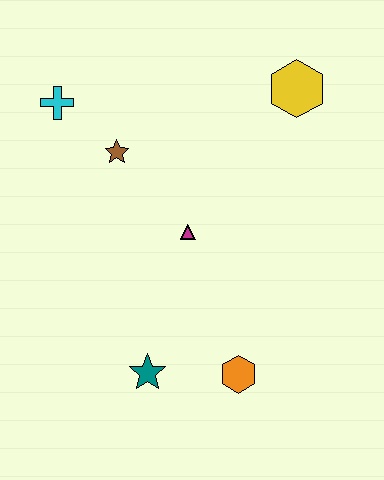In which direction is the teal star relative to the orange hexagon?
The teal star is to the left of the orange hexagon.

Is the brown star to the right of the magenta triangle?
No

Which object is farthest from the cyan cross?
The orange hexagon is farthest from the cyan cross.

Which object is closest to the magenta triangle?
The brown star is closest to the magenta triangle.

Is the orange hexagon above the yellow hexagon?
No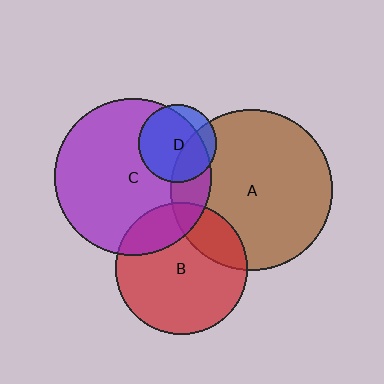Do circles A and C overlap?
Yes.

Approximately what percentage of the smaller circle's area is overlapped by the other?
Approximately 15%.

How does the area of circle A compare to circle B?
Approximately 1.5 times.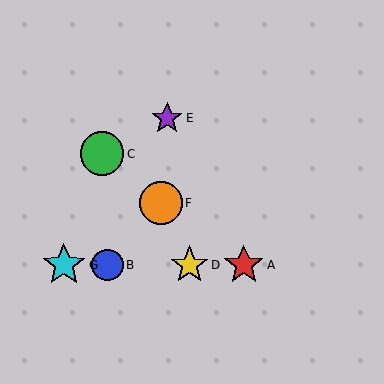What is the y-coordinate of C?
Object C is at y≈154.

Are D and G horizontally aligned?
Yes, both are at y≈265.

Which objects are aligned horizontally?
Objects A, B, D, G are aligned horizontally.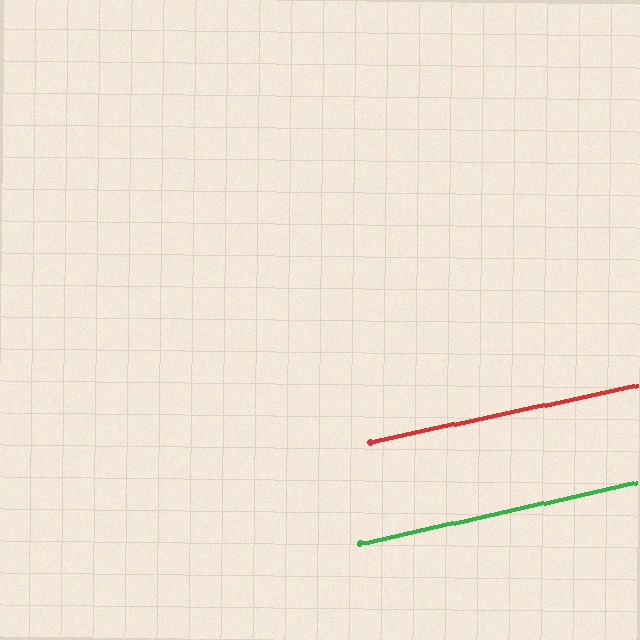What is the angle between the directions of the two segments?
Approximately 1 degree.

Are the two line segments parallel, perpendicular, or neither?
Parallel — their directions differ by only 0.6°.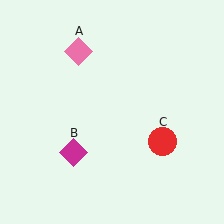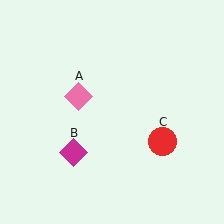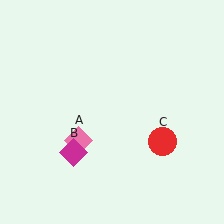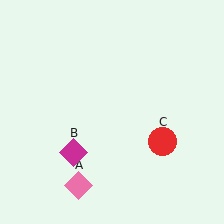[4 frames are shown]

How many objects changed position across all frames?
1 object changed position: pink diamond (object A).